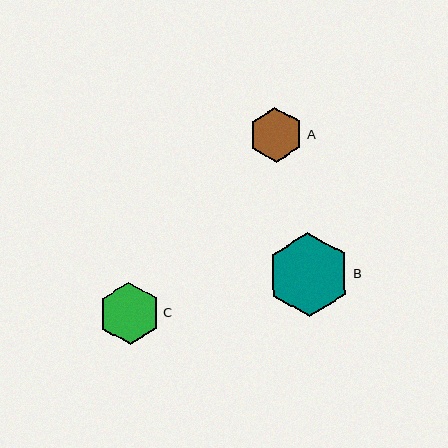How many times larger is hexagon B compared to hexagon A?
Hexagon B is approximately 1.5 times the size of hexagon A.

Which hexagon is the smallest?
Hexagon A is the smallest with a size of approximately 55 pixels.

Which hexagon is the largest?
Hexagon B is the largest with a size of approximately 83 pixels.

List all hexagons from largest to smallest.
From largest to smallest: B, C, A.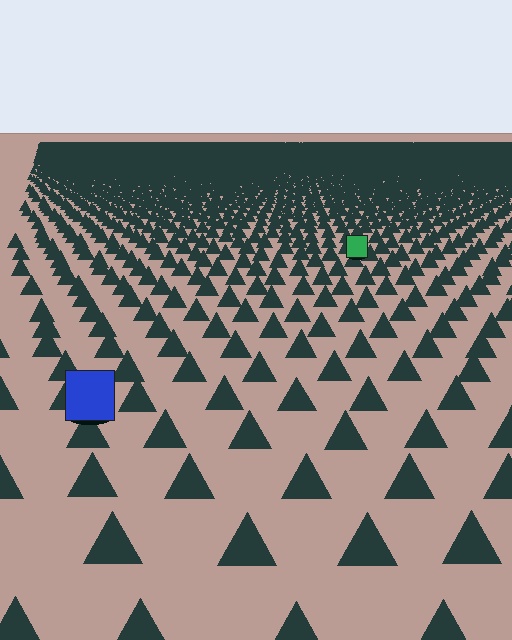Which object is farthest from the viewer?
The green square is farthest from the viewer. It appears smaller and the ground texture around it is denser.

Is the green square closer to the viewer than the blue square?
No. The blue square is closer — you can tell from the texture gradient: the ground texture is coarser near it.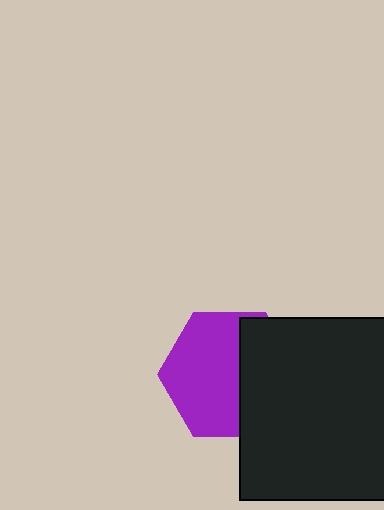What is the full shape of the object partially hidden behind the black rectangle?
The partially hidden object is a purple hexagon.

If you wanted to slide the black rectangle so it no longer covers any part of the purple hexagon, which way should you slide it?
Slide it right — that is the most direct way to separate the two shapes.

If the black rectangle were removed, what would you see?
You would see the complete purple hexagon.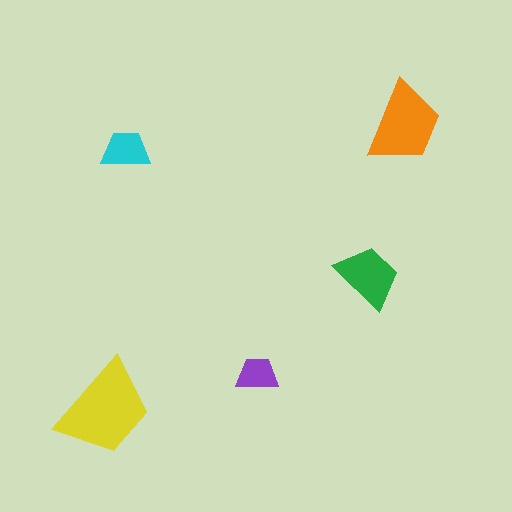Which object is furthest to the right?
The orange trapezoid is rightmost.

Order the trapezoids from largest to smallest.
the yellow one, the orange one, the green one, the cyan one, the purple one.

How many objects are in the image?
There are 5 objects in the image.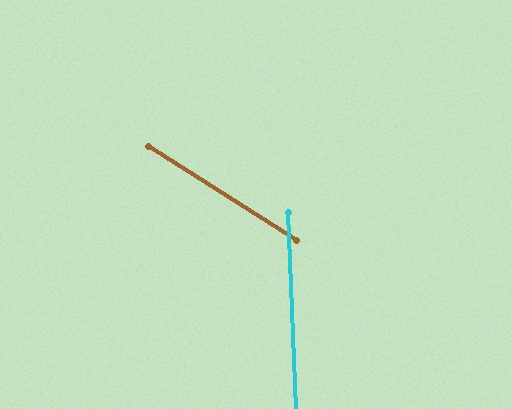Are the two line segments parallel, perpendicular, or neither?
Neither parallel nor perpendicular — they differ by about 55°.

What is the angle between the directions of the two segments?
Approximately 55 degrees.